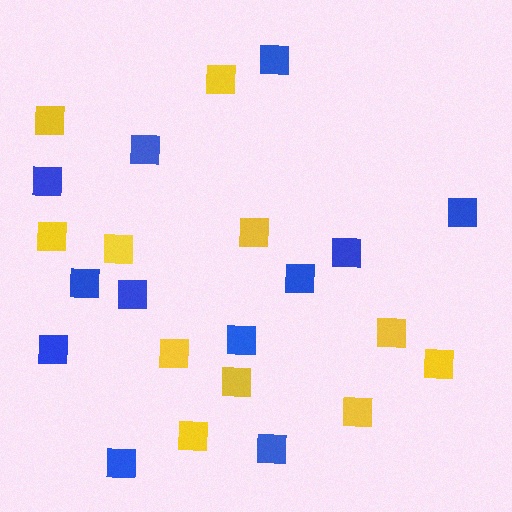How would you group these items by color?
There are 2 groups: one group of yellow squares (11) and one group of blue squares (12).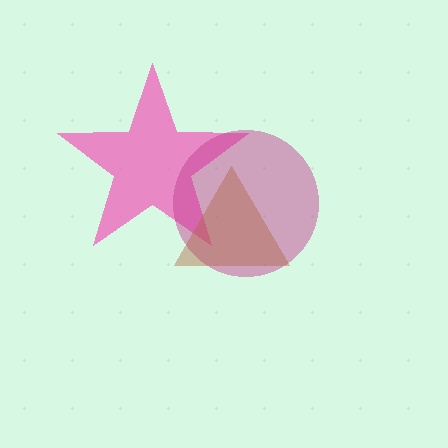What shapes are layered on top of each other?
The layered shapes are: a pink star, a magenta circle, a brown triangle.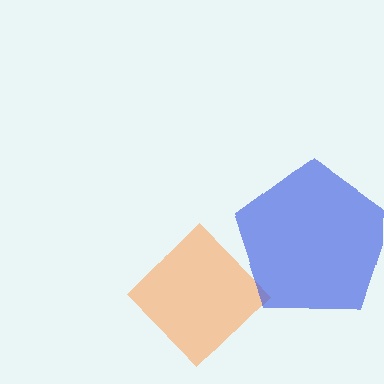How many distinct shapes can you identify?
There are 2 distinct shapes: an orange diamond, a blue pentagon.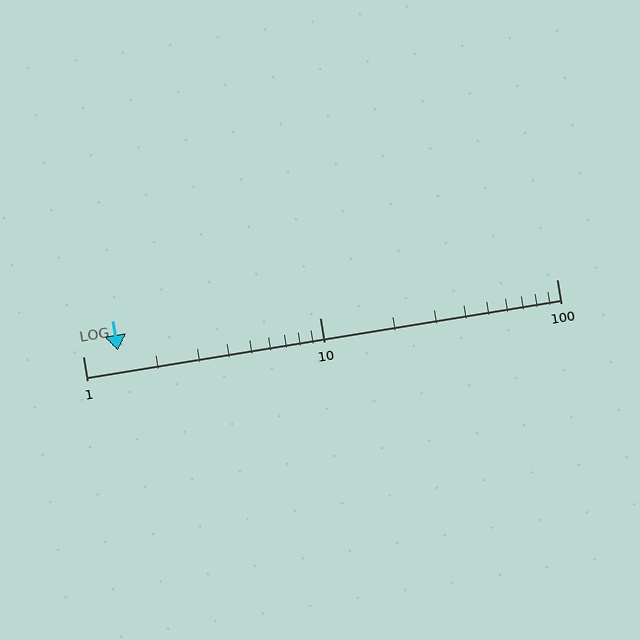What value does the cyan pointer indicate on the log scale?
The pointer indicates approximately 1.4.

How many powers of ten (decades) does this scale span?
The scale spans 2 decades, from 1 to 100.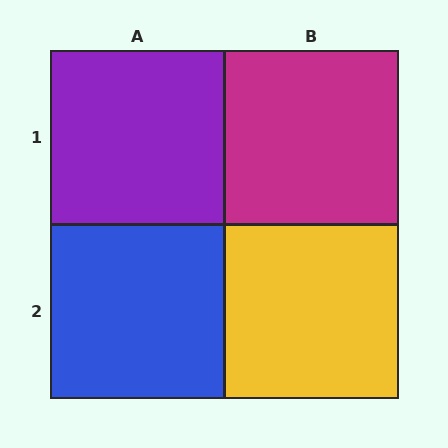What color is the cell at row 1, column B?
Magenta.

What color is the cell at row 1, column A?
Purple.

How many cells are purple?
1 cell is purple.